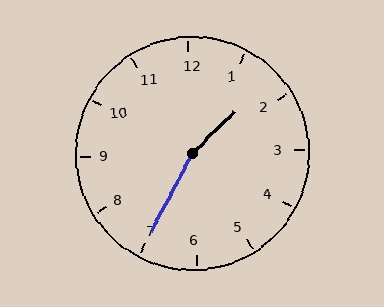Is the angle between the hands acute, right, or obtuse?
It is obtuse.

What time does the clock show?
1:35.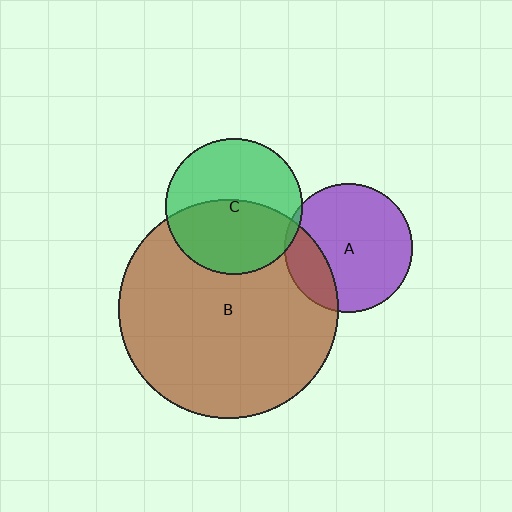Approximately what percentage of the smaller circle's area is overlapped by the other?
Approximately 20%.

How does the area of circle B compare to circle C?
Approximately 2.6 times.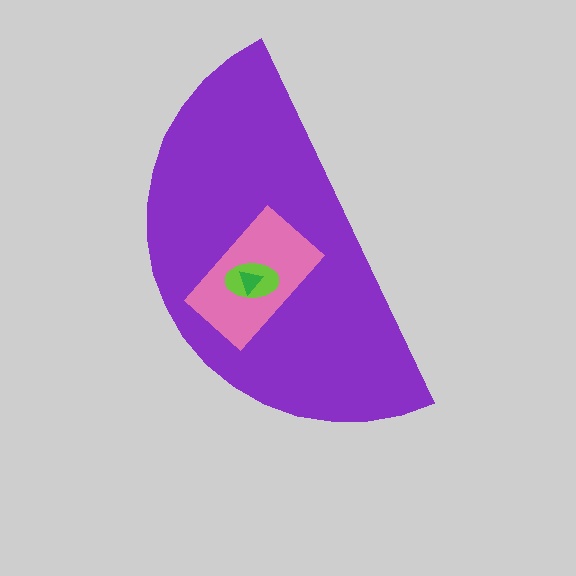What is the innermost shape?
The green triangle.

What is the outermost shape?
The purple semicircle.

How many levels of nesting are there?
4.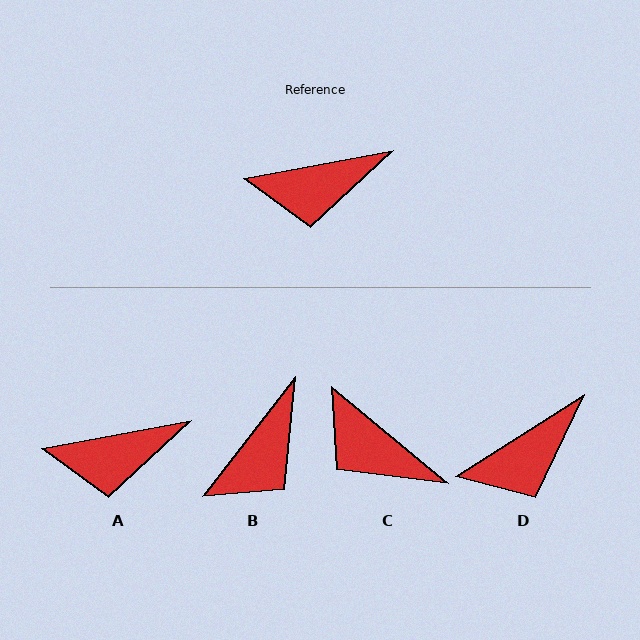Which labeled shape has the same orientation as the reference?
A.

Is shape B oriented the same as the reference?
No, it is off by about 42 degrees.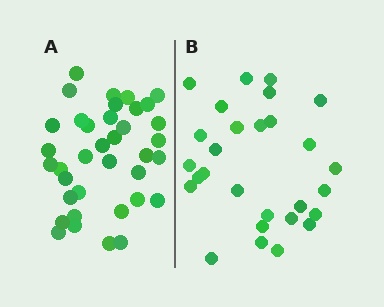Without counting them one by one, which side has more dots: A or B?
Region A (the left region) has more dots.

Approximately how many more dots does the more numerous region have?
Region A has roughly 8 or so more dots than region B.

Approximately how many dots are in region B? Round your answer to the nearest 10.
About 30 dots. (The exact count is 28, which rounds to 30.)